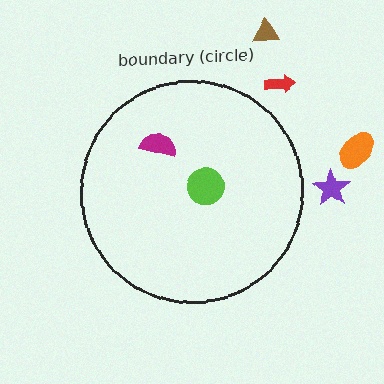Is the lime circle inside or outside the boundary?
Inside.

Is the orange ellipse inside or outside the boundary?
Outside.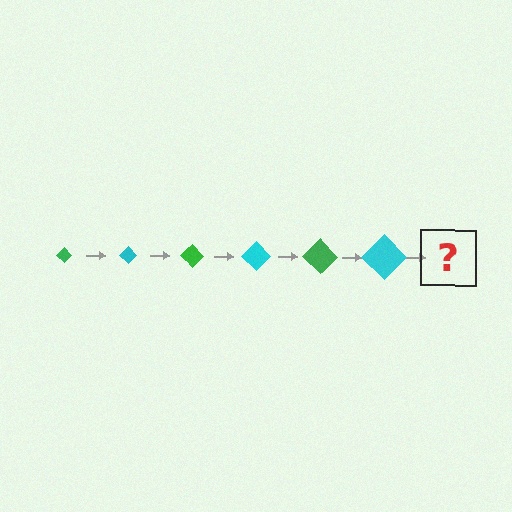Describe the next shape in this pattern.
It should be a green diamond, larger than the previous one.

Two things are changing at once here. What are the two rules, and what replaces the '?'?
The two rules are that the diamond grows larger each step and the color cycles through green and cyan. The '?' should be a green diamond, larger than the previous one.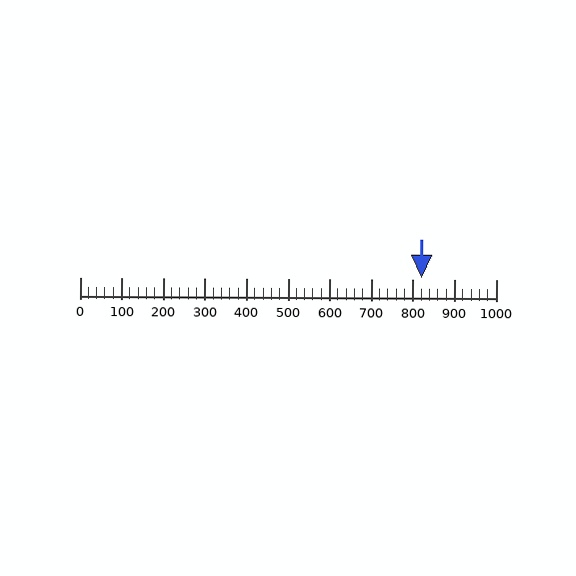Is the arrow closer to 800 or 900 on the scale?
The arrow is closer to 800.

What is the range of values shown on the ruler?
The ruler shows values from 0 to 1000.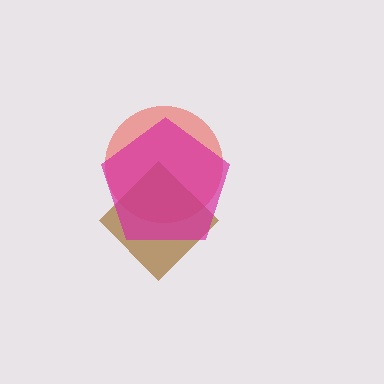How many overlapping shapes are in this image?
There are 3 overlapping shapes in the image.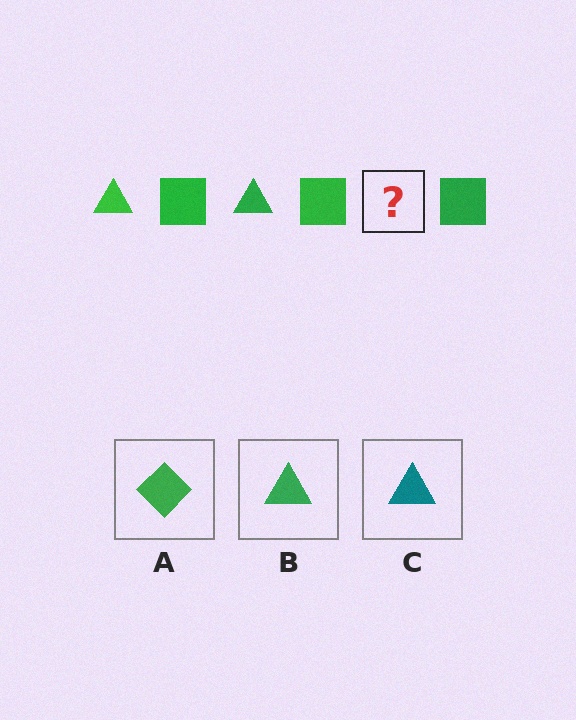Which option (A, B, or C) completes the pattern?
B.